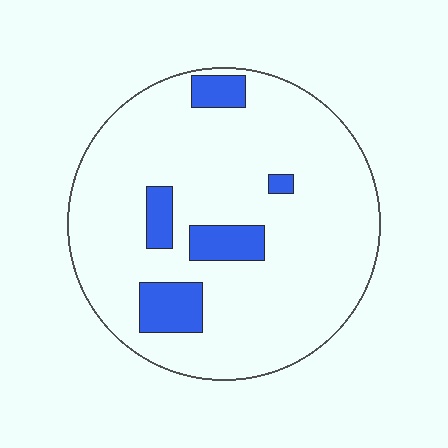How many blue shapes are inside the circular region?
5.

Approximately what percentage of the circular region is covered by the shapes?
Approximately 15%.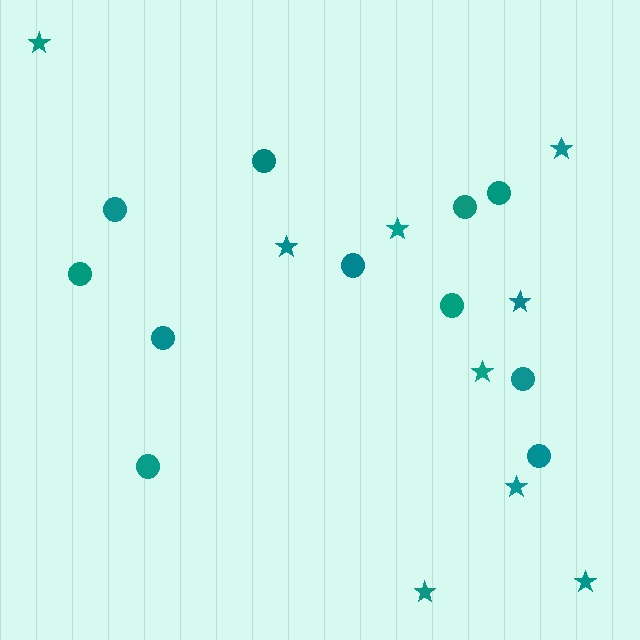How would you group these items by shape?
There are 2 groups: one group of circles (11) and one group of stars (9).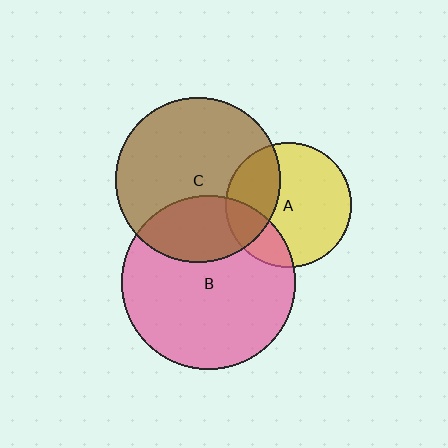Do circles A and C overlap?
Yes.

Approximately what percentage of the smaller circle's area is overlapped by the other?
Approximately 30%.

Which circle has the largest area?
Circle B (pink).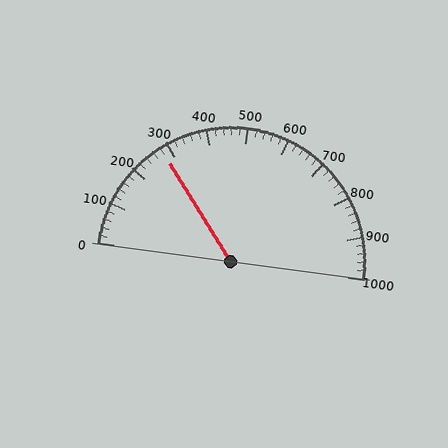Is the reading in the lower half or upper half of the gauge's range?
The reading is in the lower half of the range (0 to 1000).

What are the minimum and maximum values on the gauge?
The gauge ranges from 0 to 1000.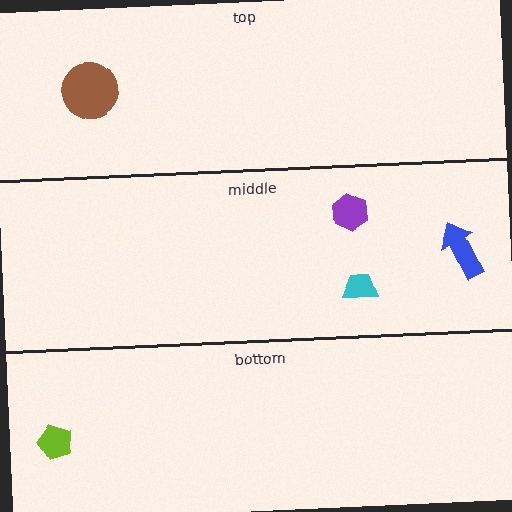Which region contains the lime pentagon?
The bottom region.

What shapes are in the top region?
The brown circle.